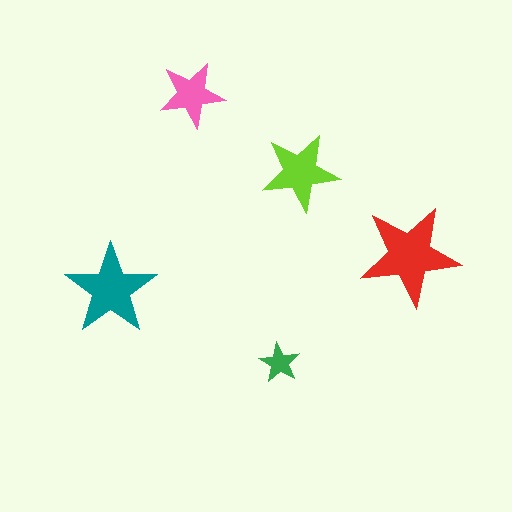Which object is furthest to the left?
The teal star is leftmost.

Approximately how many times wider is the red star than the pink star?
About 1.5 times wider.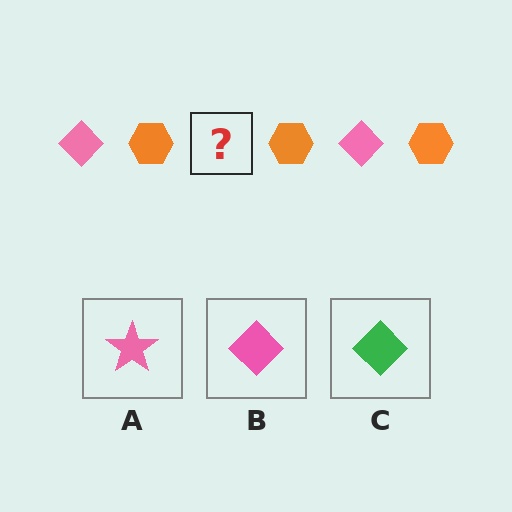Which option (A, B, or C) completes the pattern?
B.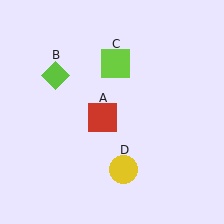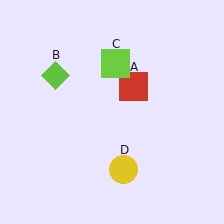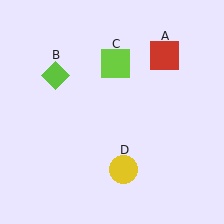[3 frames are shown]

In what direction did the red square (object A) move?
The red square (object A) moved up and to the right.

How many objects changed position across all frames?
1 object changed position: red square (object A).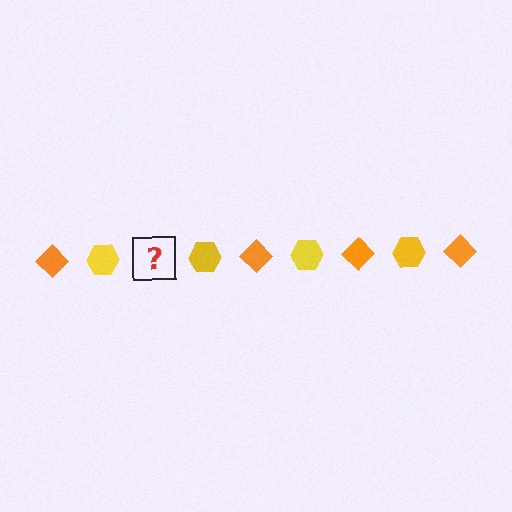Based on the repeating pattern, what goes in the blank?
The blank should be an orange diamond.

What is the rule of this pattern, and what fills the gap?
The rule is that the pattern alternates between orange diamond and yellow hexagon. The gap should be filled with an orange diamond.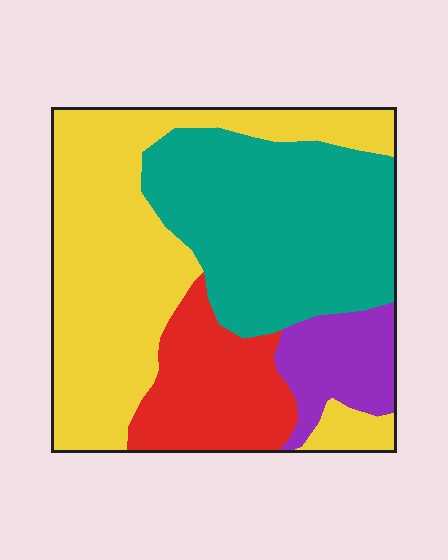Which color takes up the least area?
Purple, at roughly 10%.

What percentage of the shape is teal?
Teal covers roughly 35% of the shape.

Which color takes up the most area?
Yellow, at roughly 40%.